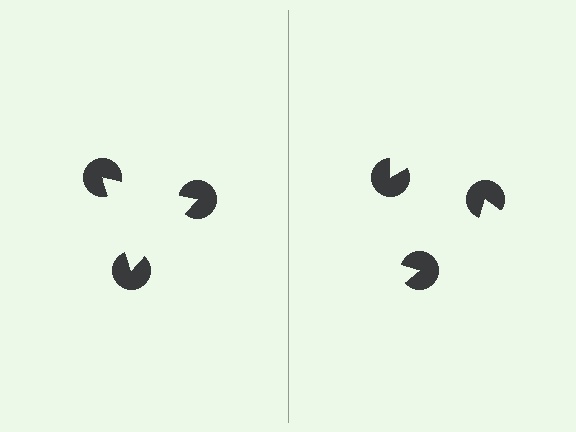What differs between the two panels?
The pac-man discs are positioned identically on both sides; only the wedge orientations differ. On the left they align to a triangle; on the right they are misaligned.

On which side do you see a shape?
An illusory triangle appears on the left side. On the right side the wedge cuts are rotated, so no coherent shape forms.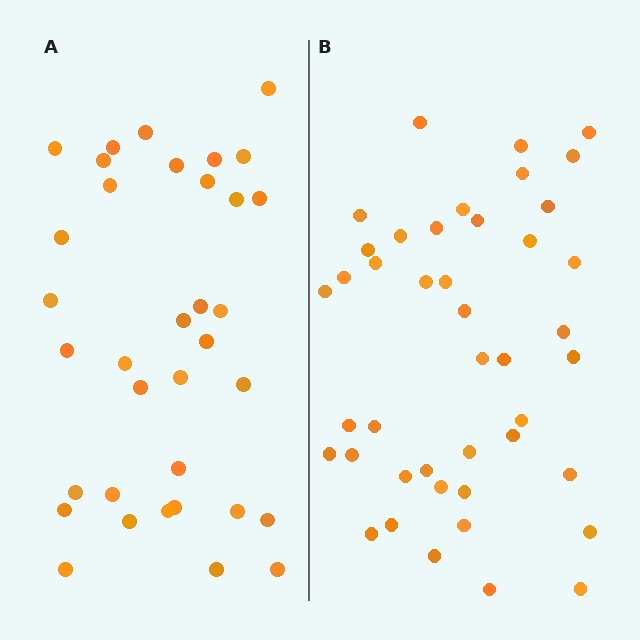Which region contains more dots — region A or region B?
Region B (the right region) has more dots.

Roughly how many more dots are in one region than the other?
Region B has roughly 8 or so more dots than region A.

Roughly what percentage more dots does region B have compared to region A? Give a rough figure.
About 25% more.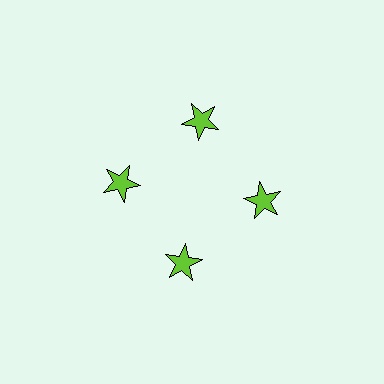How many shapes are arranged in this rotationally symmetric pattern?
There are 4 shapes, arranged in 4 groups of 1.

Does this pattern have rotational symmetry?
Yes, this pattern has 4-fold rotational symmetry. It looks the same after rotating 90 degrees around the center.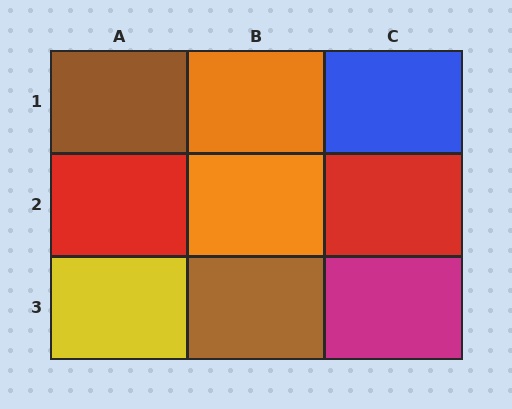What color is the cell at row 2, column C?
Red.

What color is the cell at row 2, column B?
Orange.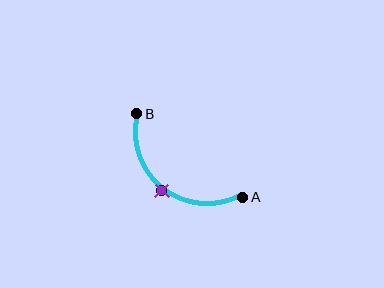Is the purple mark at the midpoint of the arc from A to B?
Yes. The purple mark lies on the arc at equal arc-length from both A and B — it is the arc midpoint.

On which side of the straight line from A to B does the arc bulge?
The arc bulges below and to the left of the straight line connecting A and B.